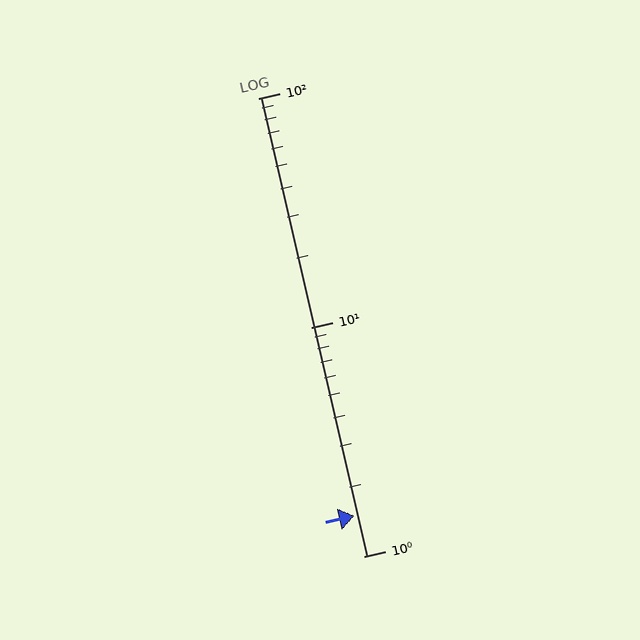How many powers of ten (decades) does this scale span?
The scale spans 2 decades, from 1 to 100.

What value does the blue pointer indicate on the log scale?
The pointer indicates approximately 1.5.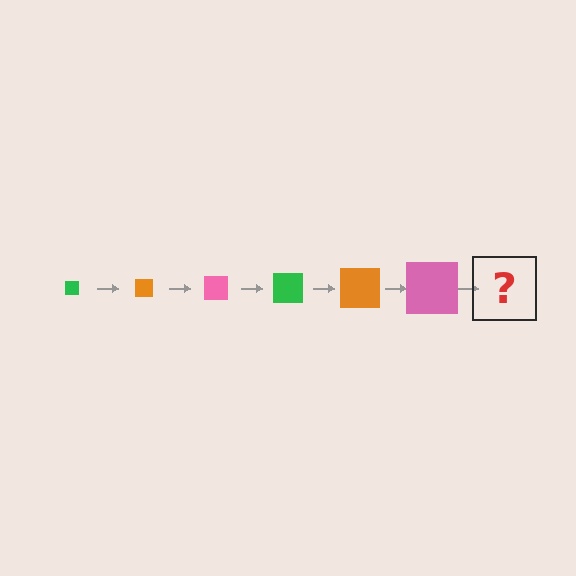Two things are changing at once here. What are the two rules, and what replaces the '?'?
The two rules are that the square grows larger each step and the color cycles through green, orange, and pink. The '?' should be a green square, larger than the previous one.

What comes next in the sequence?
The next element should be a green square, larger than the previous one.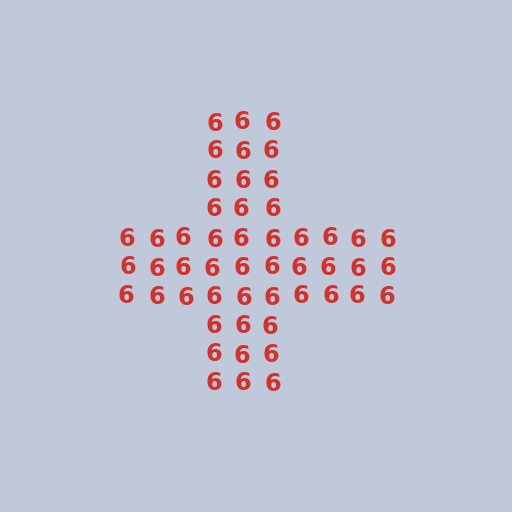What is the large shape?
The large shape is a cross.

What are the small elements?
The small elements are digit 6's.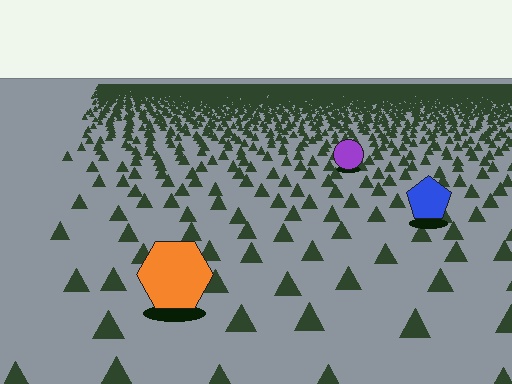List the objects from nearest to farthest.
From nearest to farthest: the orange hexagon, the blue pentagon, the purple circle.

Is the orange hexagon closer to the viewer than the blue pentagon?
Yes. The orange hexagon is closer — you can tell from the texture gradient: the ground texture is coarser near it.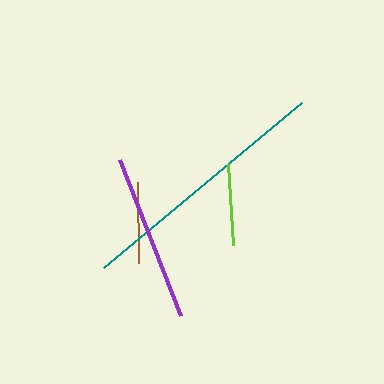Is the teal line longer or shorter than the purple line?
The teal line is longer than the purple line.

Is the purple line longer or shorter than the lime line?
The purple line is longer than the lime line.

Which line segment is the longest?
The teal line is the longest at approximately 258 pixels.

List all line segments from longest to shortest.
From longest to shortest: teal, purple, brown, lime.